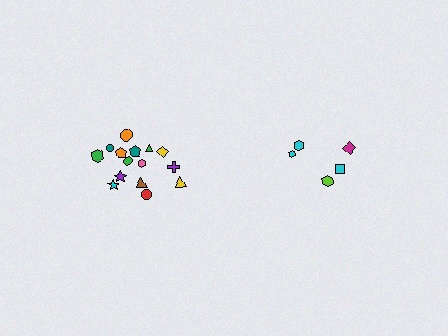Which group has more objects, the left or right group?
The left group.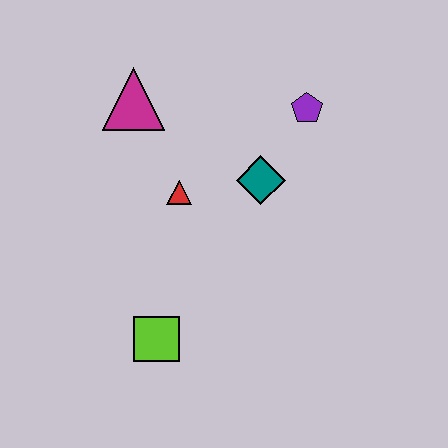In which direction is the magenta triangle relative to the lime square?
The magenta triangle is above the lime square.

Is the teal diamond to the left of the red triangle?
No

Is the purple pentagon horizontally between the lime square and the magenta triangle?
No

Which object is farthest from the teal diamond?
The lime square is farthest from the teal diamond.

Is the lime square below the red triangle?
Yes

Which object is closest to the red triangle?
The teal diamond is closest to the red triangle.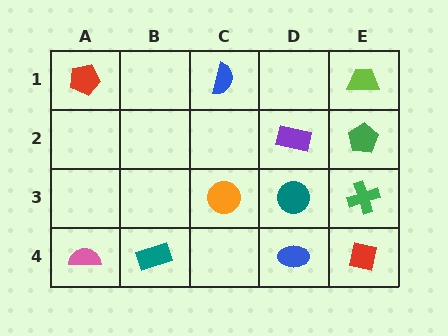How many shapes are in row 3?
3 shapes.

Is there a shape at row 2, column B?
No, that cell is empty.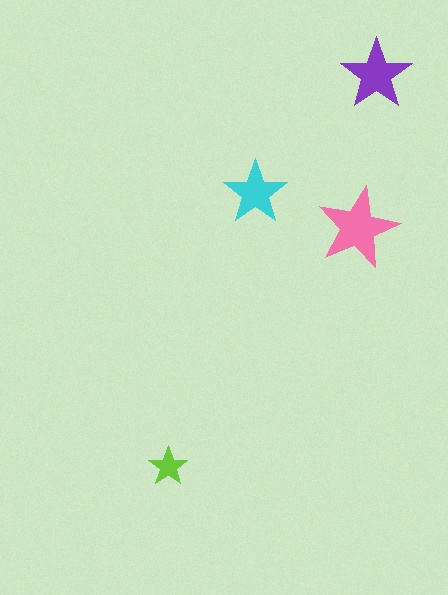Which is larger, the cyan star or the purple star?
The purple one.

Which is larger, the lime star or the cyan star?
The cyan one.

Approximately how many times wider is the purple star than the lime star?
About 2 times wider.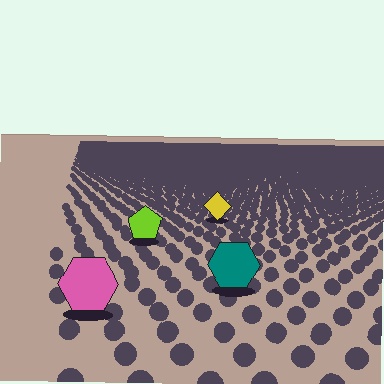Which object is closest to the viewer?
The pink hexagon is closest. The texture marks near it are larger and more spread out.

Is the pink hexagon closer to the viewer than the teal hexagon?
Yes. The pink hexagon is closer — you can tell from the texture gradient: the ground texture is coarser near it.